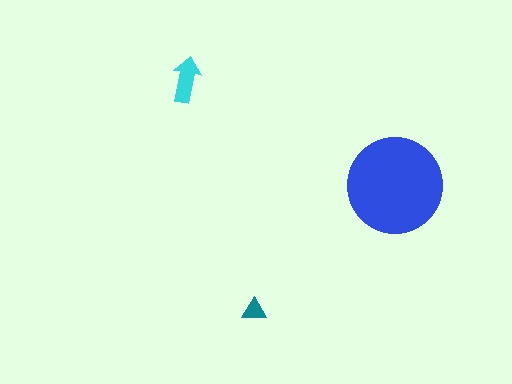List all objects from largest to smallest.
The blue circle, the cyan arrow, the teal triangle.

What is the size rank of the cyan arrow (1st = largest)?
2nd.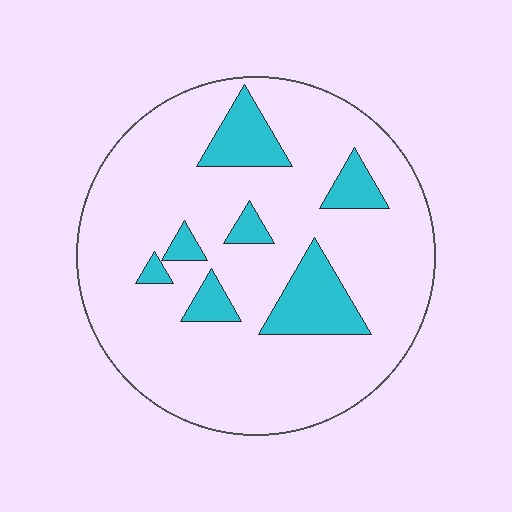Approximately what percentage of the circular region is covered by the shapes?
Approximately 15%.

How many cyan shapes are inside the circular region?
7.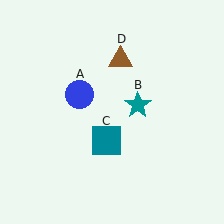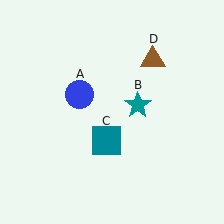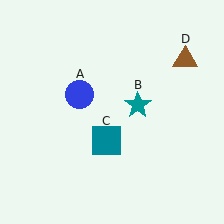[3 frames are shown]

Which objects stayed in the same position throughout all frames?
Blue circle (object A) and teal star (object B) and teal square (object C) remained stationary.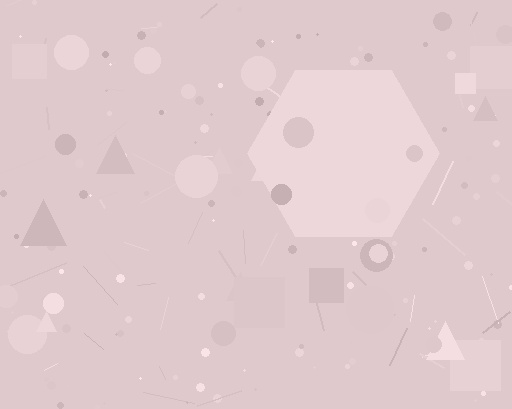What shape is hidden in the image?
A hexagon is hidden in the image.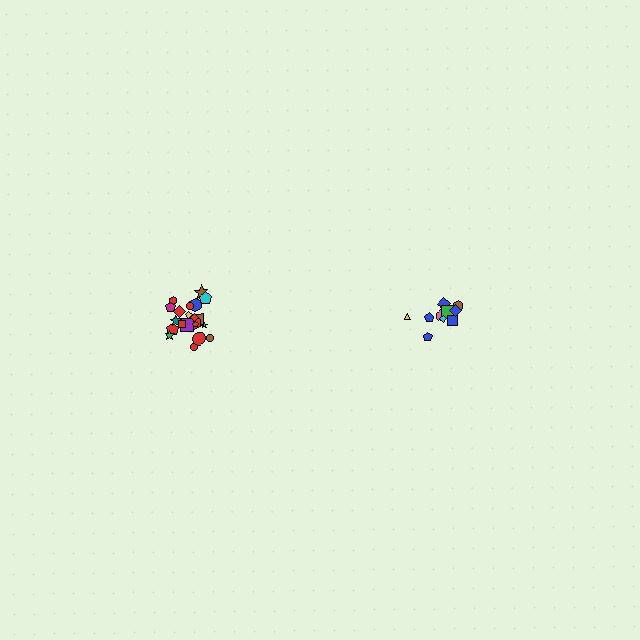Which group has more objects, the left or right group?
The left group.